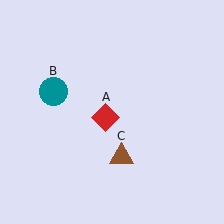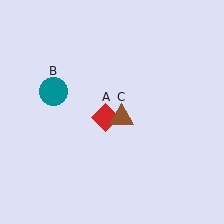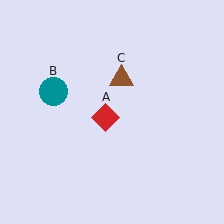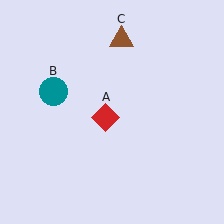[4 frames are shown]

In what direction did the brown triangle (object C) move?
The brown triangle (object C) moved up.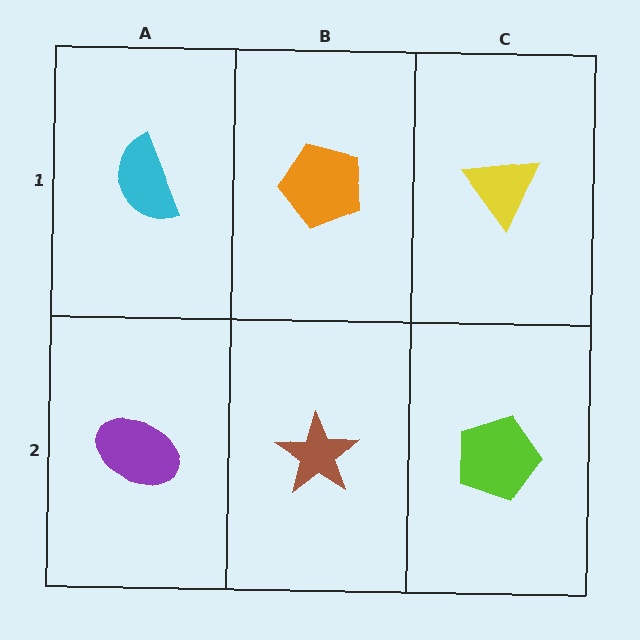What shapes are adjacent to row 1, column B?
A brown star (row 2, column B), a cyan semicircle (row 1, column A), a yellow triangle (row 1, column C).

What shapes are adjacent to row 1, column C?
A lime pentagon (row 2, column C), an orange pentagon (row 1, column B).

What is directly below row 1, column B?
A brown star.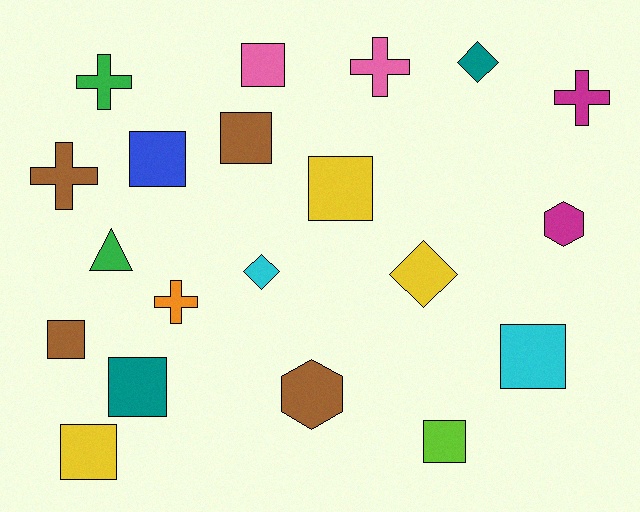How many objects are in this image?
There are 20 objects.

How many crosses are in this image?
There are 5 crosses.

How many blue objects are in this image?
There is 1 blue object.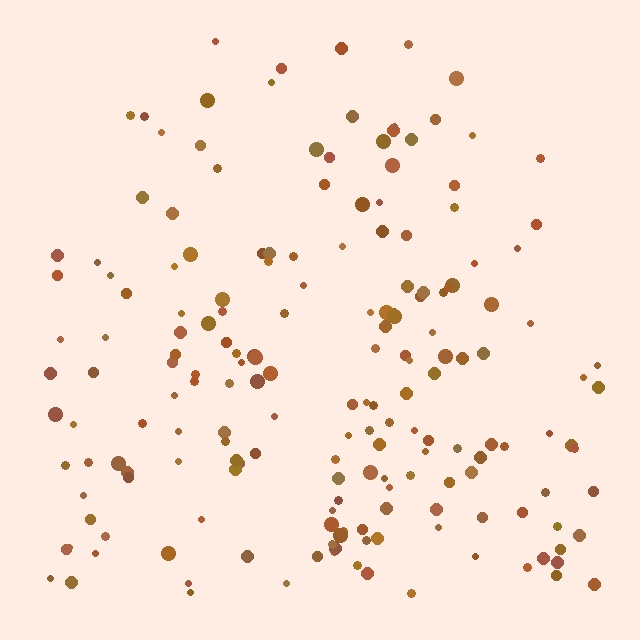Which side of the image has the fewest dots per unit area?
The top.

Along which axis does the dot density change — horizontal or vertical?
Vertical.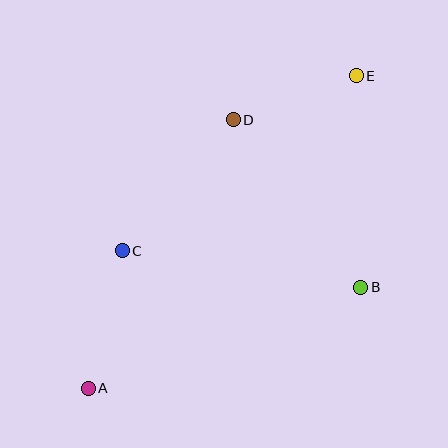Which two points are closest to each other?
Points D and E are closest to each other.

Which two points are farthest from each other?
Points A and E are farthest from each other.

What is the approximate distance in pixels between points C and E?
The distance between C and E is approximately 293 pixels.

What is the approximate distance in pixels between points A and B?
The distance between A and B is approximately 291 pixels.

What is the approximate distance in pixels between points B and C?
The distance between B and C is approximately 242 pixels.